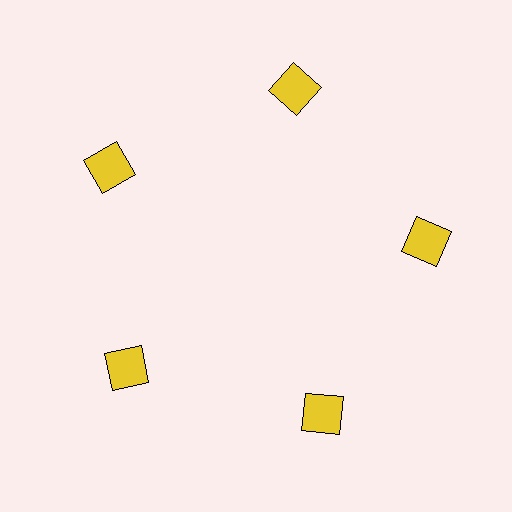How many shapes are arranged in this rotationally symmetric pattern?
There are 5 shapes, arranged in 5 groups of 1.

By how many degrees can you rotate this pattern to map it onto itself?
The pattern maps onto itself every 72 degrees of rotation.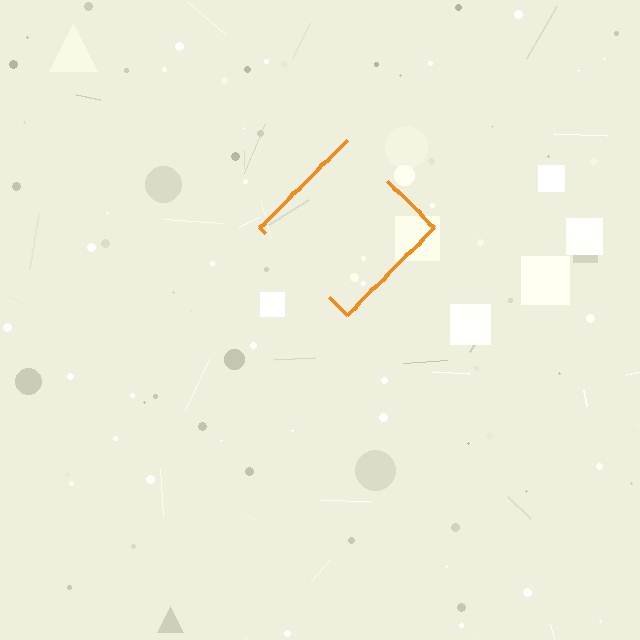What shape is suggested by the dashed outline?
The dashed outline suggests a diamond.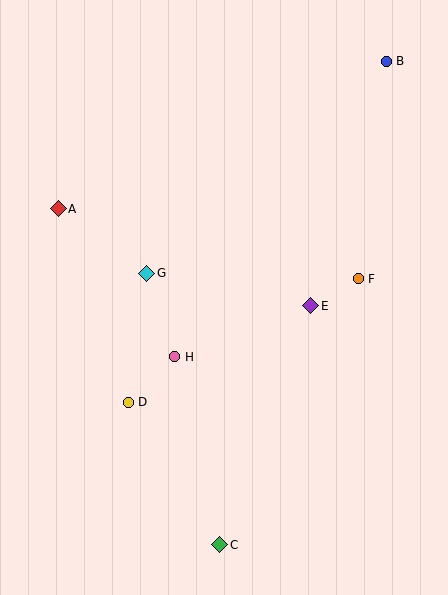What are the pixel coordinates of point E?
Point E is at (311, 306).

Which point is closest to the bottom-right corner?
Point C is closest to the bottom-right corner.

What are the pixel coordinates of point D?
Point D is at (128, 402).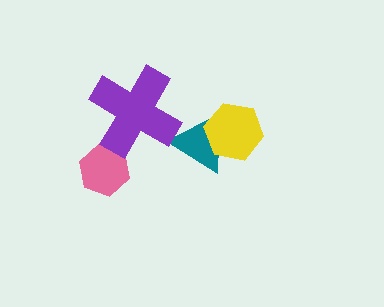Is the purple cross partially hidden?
No, no other shape covers it.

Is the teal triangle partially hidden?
Yes, it is partially covered by another shape.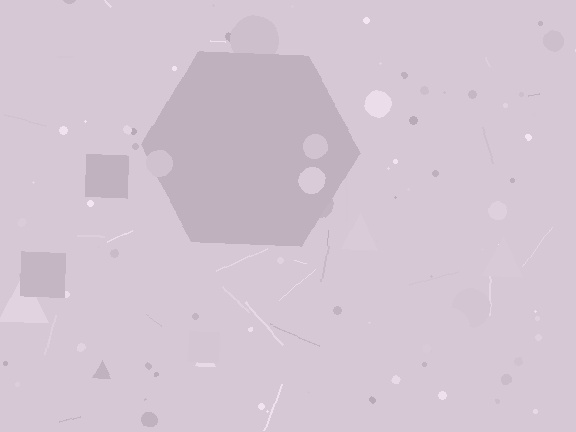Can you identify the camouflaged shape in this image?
The camouflaged shape is a hexagon.